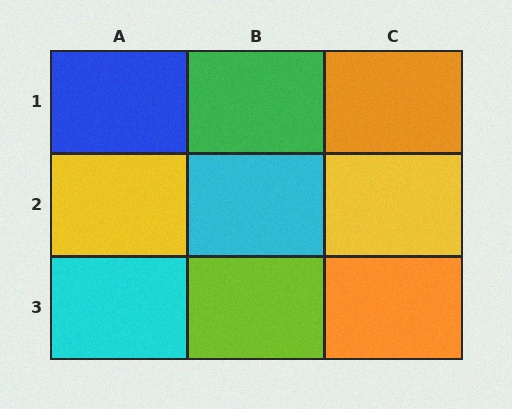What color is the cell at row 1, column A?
Blue.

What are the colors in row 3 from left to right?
Cyan, lime, orange.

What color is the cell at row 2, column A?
Yellow.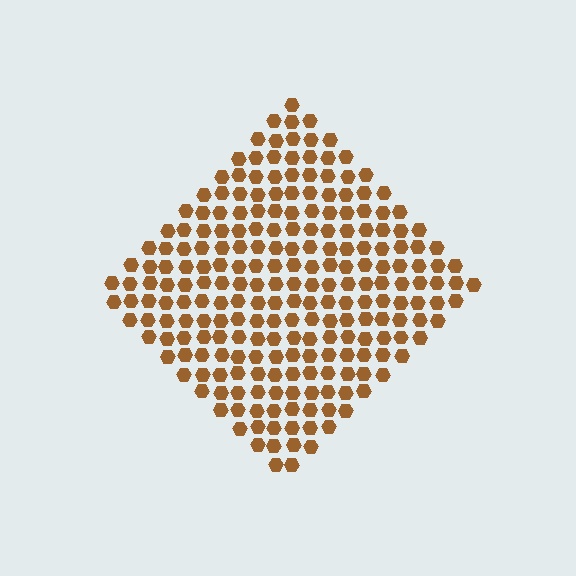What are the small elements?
The small elements are hexagons.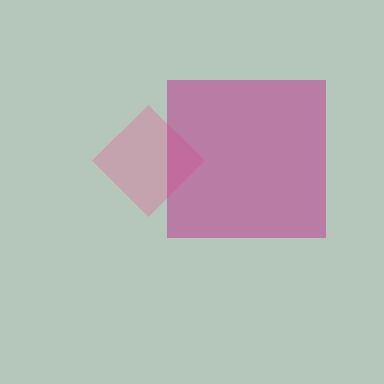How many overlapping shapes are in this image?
There are 2 overlapping shapes in the image.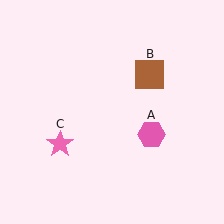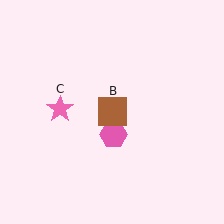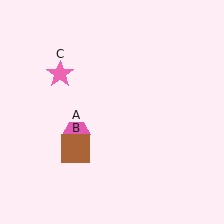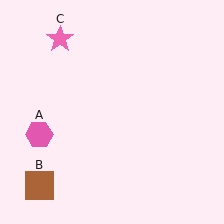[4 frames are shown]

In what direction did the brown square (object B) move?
The brown square (object B) moved down and to the left.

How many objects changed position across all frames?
3 objects changed position: pink hexagon (object A), brown square (object B), pink star (object C).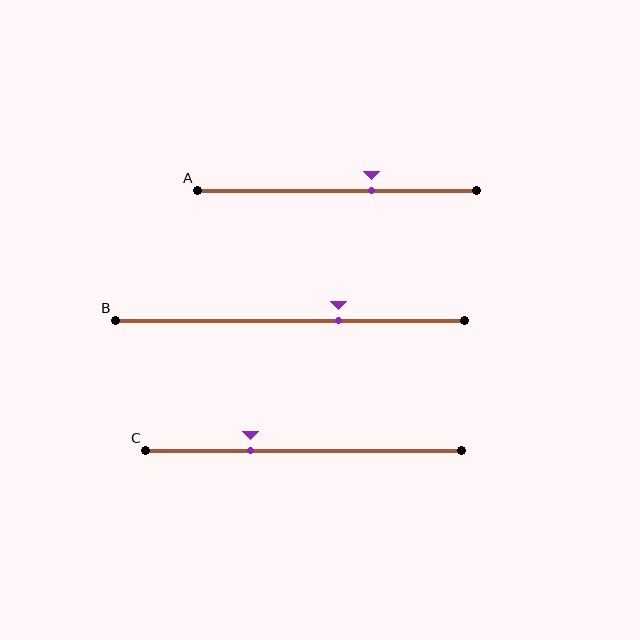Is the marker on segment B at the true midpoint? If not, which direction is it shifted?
No, the marker on segment B is shifted to the right by about 14% of the segment length.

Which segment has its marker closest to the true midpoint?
Segment A has its marker closest to the true midpoint.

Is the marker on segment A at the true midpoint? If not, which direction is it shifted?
No, the marker on segment A is shifted to the right by about 12% of the segment length.